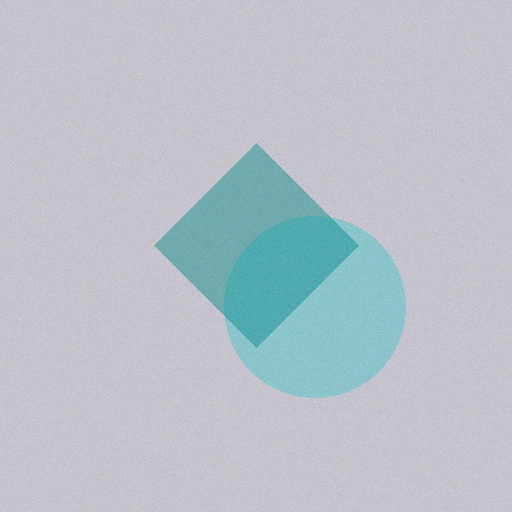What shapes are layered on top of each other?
The layered shapes are: a cyan circle, a teal diamond.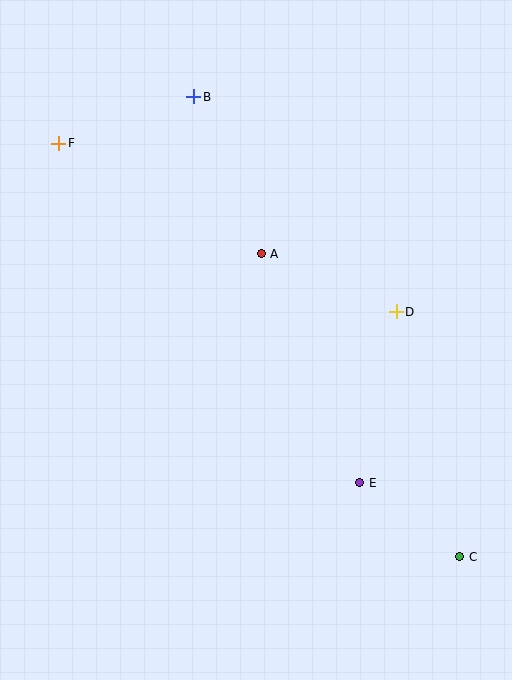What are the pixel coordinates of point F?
Point F is at (59, 143).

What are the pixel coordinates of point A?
Point A is at (261, 254).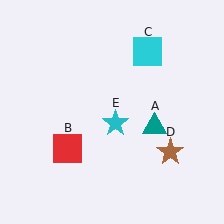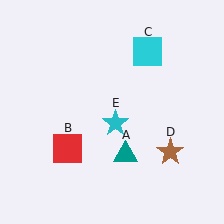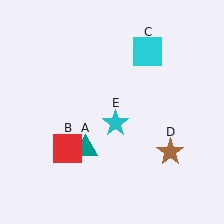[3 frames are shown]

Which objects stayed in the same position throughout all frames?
Red square (object B) and cyan square (object C) and brown star (object D) and cyan star (object E) remained stationary.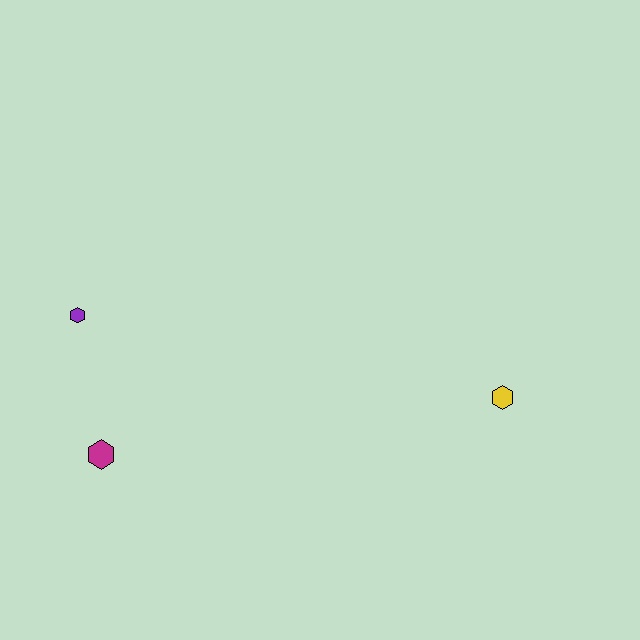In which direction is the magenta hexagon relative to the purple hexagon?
The magenta hexagon is below the purple hexagon.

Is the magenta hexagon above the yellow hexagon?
No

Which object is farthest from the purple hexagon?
The yellow hexagon is farthest from the purple hexagon.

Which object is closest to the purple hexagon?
The magenta hexagon is closest to the purple hexagon.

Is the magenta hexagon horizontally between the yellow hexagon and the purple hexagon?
Yes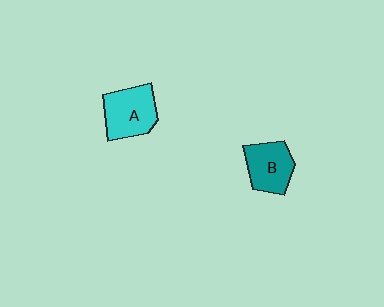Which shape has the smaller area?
Shape B (teal).